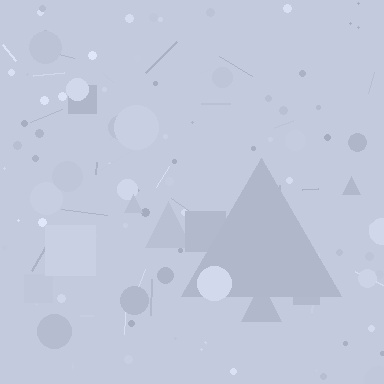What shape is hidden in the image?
A triangle is hidden in the image.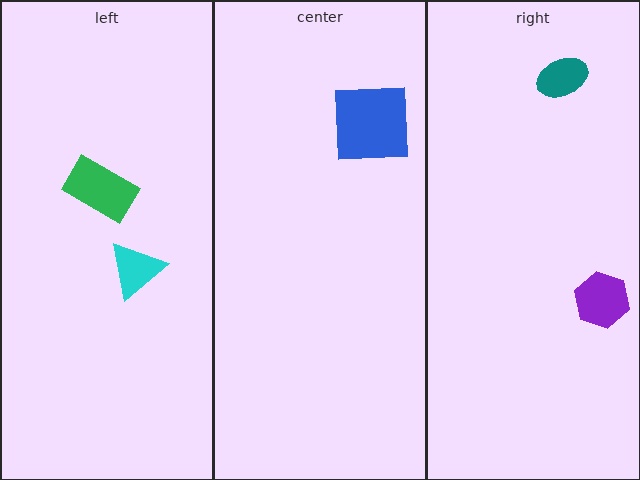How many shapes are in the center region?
1.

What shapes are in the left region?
The green rectangle, the cyan triangle.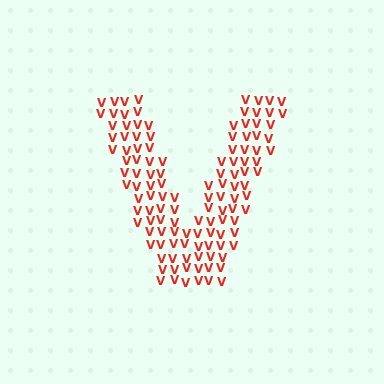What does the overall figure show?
The overall figure shows the letter V.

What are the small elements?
The small elements are letter V's.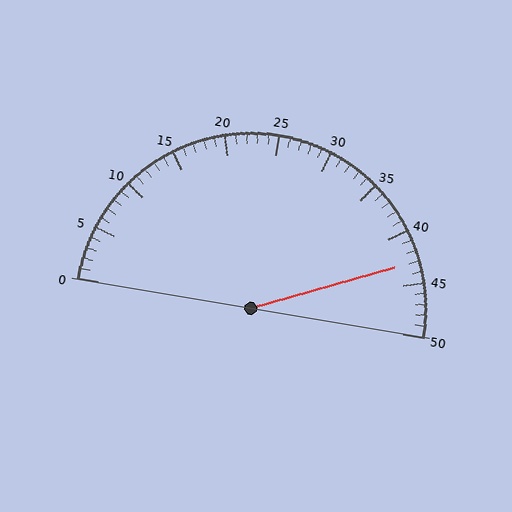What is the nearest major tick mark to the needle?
The nearest major tick mark is 45.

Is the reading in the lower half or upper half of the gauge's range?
The reading is in the upper half of the range (0 to 50).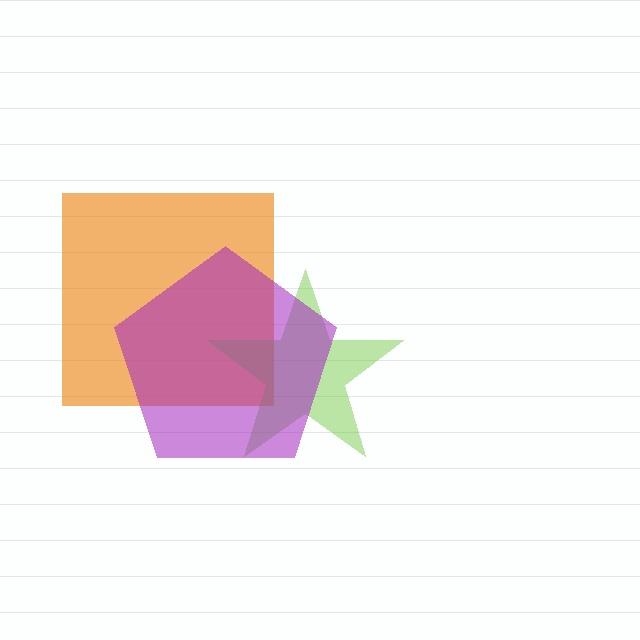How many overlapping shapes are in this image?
There are 3 overlapping shapes in the image.